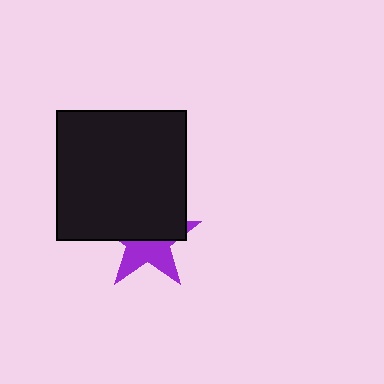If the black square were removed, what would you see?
You would see the complete purple star.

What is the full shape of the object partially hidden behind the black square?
The partially hidden object is a purple star.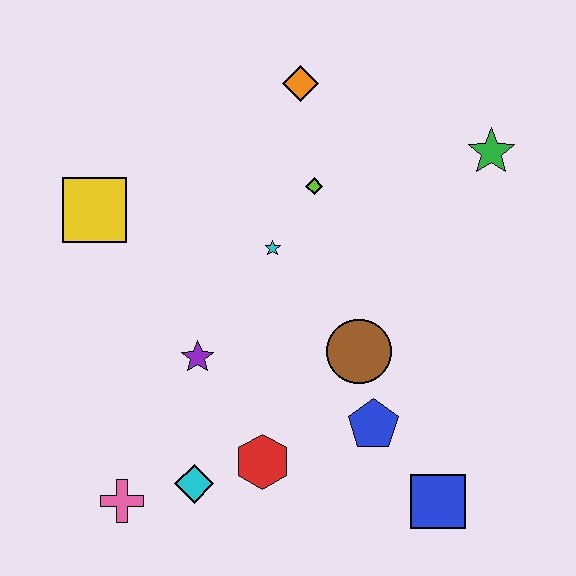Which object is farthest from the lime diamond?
The pink cross is farthest from the lime diamond.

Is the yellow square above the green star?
No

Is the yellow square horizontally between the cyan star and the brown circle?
No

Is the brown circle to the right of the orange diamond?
Yes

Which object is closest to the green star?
The lime diamond is closest to the green star.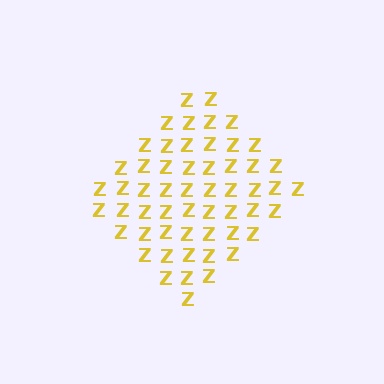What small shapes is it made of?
It is made of small letter Z's.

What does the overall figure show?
The overall figure shows a diamond.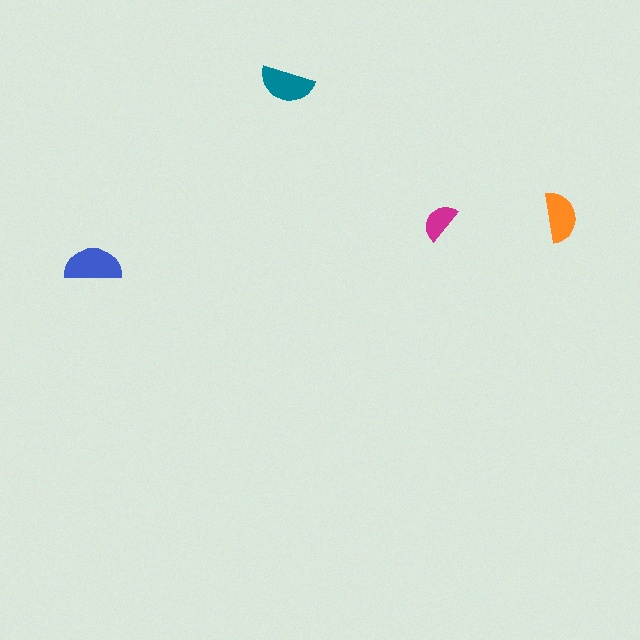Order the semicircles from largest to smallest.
the blue one, the teal one, the orange one, the magenta one.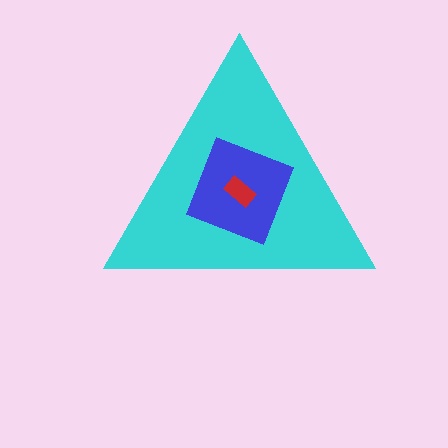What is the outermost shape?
The cyan triangle.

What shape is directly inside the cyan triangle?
The blue diamond.